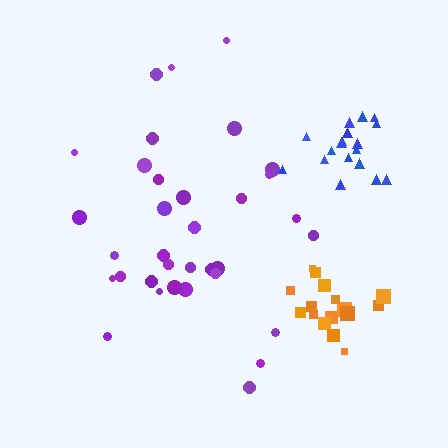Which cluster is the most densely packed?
Orange.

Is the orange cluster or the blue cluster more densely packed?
Orange.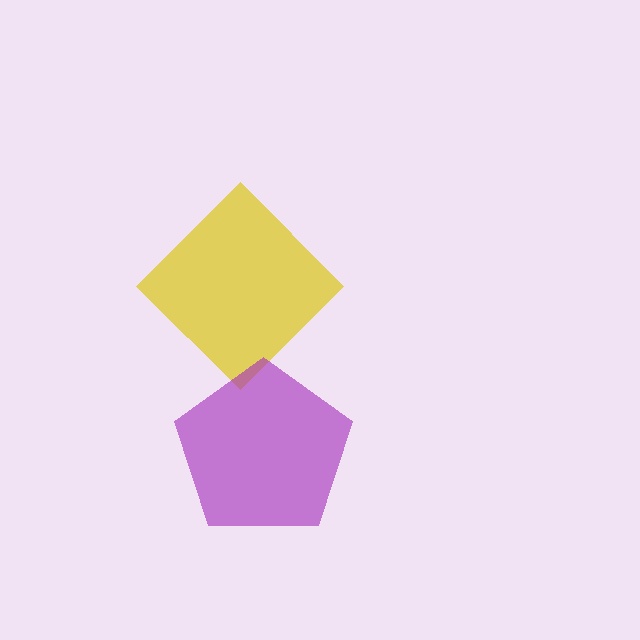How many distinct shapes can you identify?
There are 2 distinct shapes: a yellow diamond, a purple pentagon.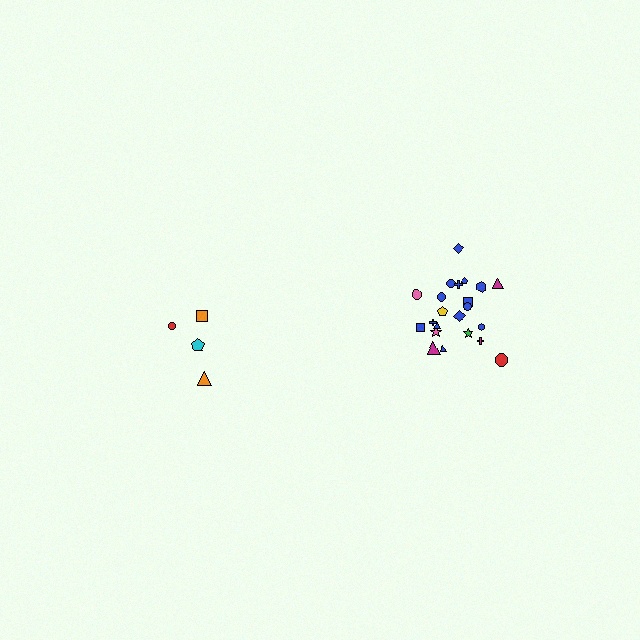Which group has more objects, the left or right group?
The right group.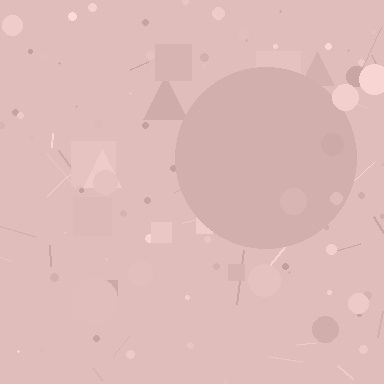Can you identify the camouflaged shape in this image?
The camouflaged shape is a circle.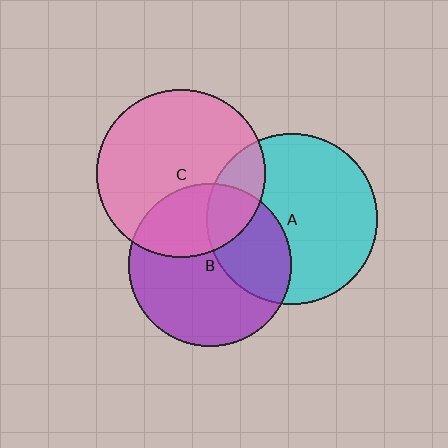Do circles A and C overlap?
Yes.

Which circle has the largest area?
Circle A (cyan).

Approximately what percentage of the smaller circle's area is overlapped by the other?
Approximately 20%.